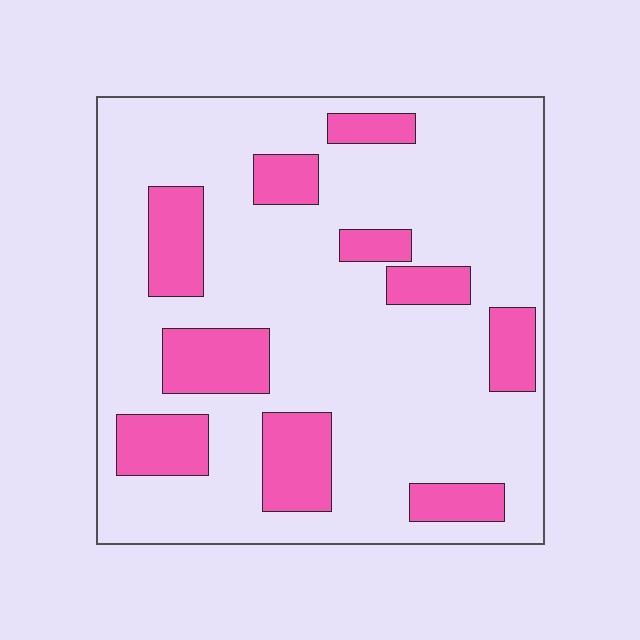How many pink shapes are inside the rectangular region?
10.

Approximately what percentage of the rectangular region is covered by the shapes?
Approximately 25%.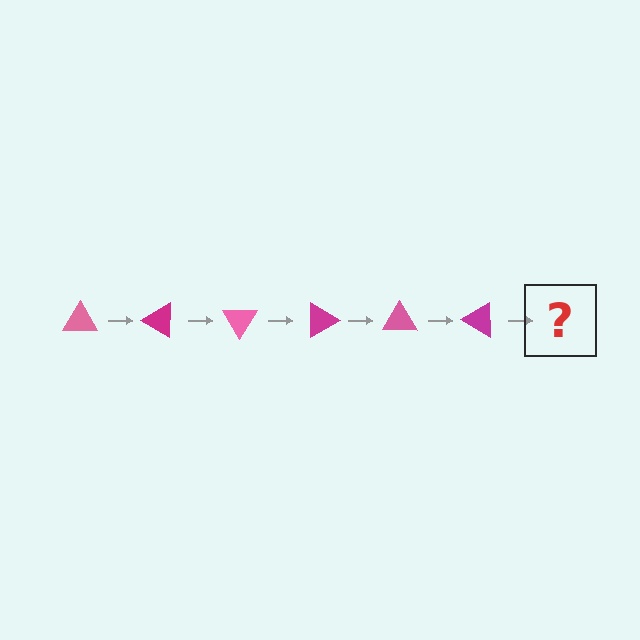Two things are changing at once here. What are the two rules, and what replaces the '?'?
The two rules are that it rotates 30 degrees each step and the color cycles through pink and magenta. The '?' should be a pink triangle, rotated 180 degrees from the start.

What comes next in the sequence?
The next element should be a pink triangle, rotated 180 degrees from the start.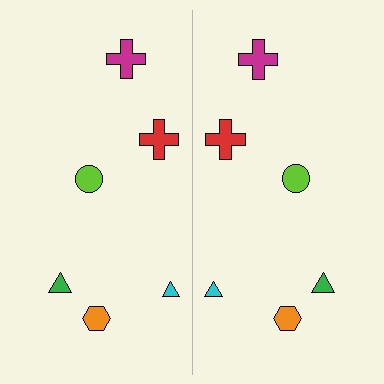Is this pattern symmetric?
Yes, this pattern has bilateral (reflection) symmetry.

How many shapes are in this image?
There are 12 shapes in this image.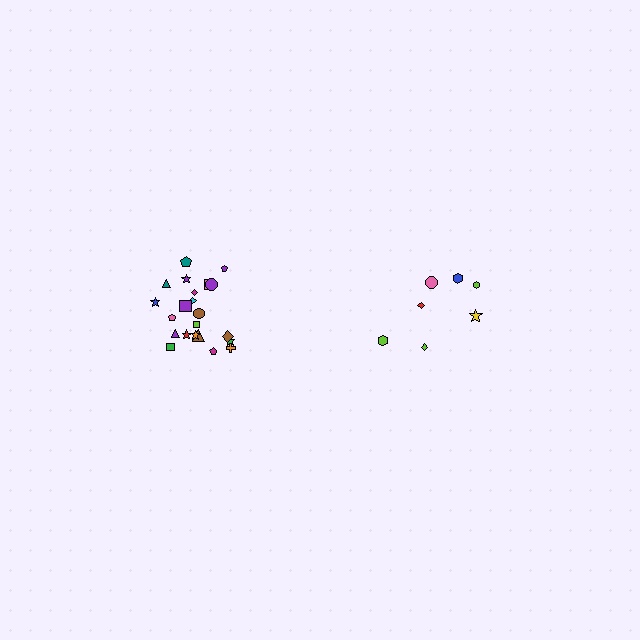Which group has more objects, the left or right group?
The left group.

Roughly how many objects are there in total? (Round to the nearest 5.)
Roughly 30 objects in total.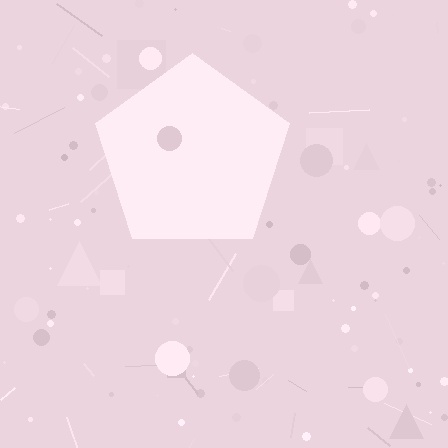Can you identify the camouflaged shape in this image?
The camouflaged shape is a pentagon.